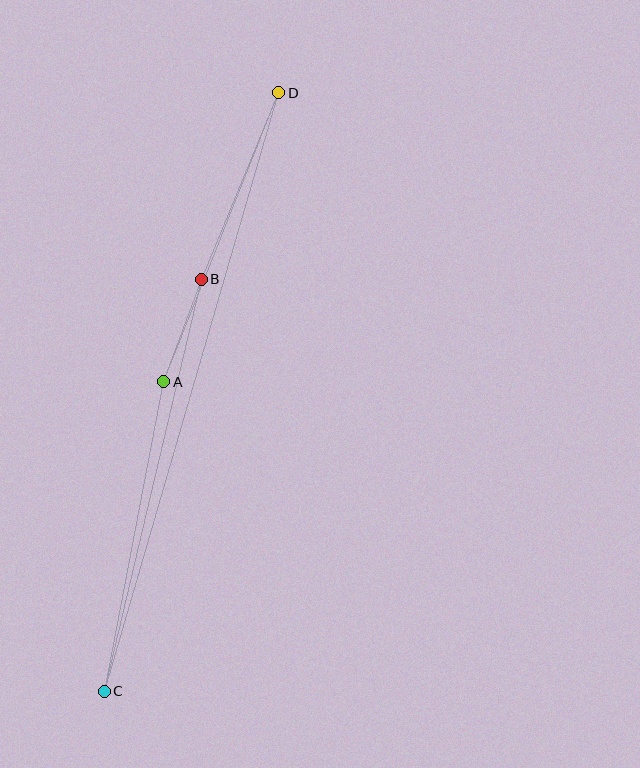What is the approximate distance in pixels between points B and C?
The distance between B and C is approximately 423 pixels.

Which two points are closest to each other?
Points A and B are closest to each other.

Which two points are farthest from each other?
Points C and D are farthest from each other.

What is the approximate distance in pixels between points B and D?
The distance between B and D is approximately 202 pixels.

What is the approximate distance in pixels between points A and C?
The distance between A and C is approximately 316 pixels.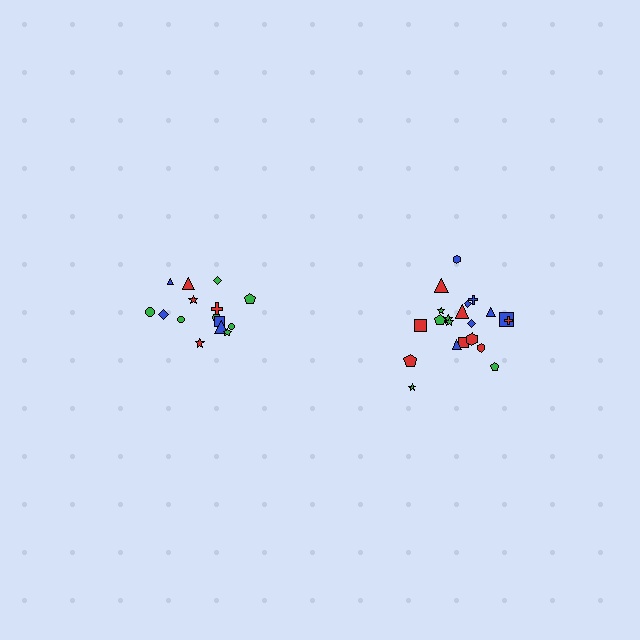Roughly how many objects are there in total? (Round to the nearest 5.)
Roughly 35 objects in total.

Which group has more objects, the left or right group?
The right group.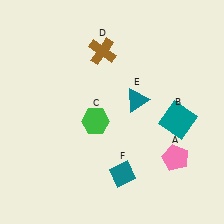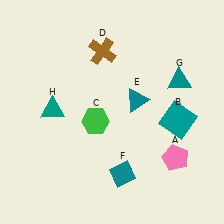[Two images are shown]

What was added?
A teal triangle (G), a teal triangle (H) were added in Image 2.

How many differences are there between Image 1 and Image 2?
There are 2 differences between the two images.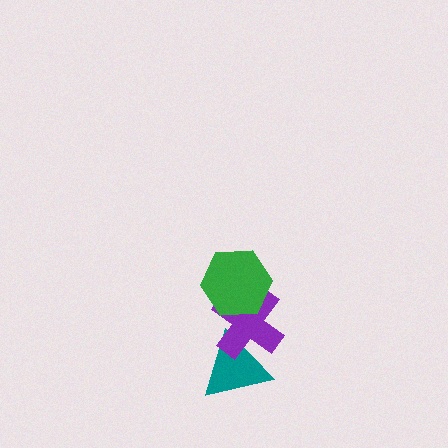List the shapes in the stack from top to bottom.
From top to bottom: the green hexagon, the purple cross, the teal triangle.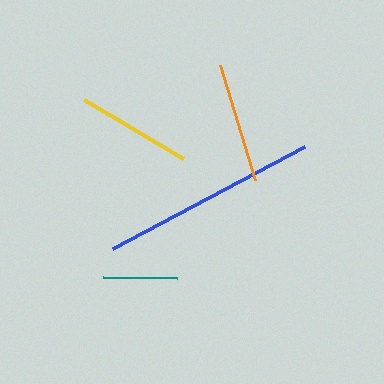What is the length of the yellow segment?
The yellow segment is approximately 115 pixels long.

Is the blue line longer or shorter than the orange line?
The blue line is longer than the orange line.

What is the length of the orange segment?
The orange segment is approximately 120 pixels long.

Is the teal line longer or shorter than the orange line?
The orange line is longer than the teal line.